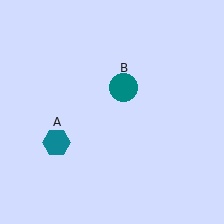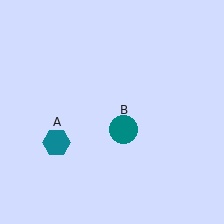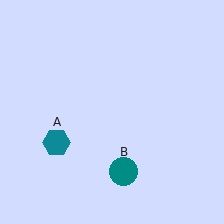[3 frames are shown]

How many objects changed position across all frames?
1 object changed position: teal circle (object B).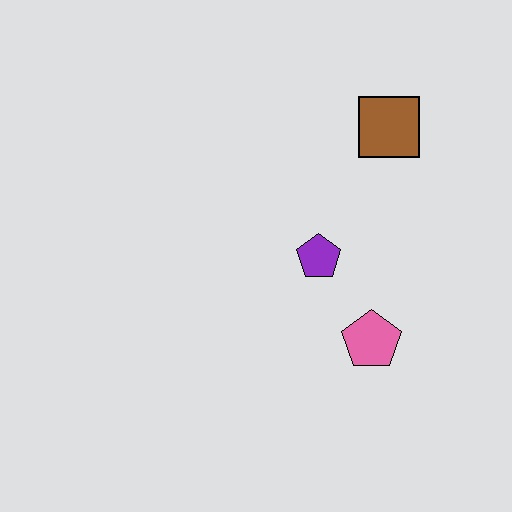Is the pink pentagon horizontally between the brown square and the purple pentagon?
Yes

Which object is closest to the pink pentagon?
The purple pentagon is closest to the pink pentagon.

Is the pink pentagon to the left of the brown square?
Yes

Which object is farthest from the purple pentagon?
The brown square is farthest from the purple pentagon.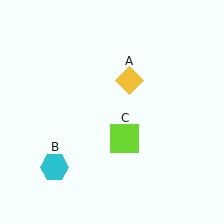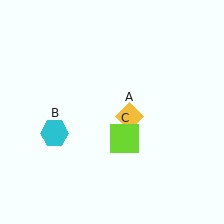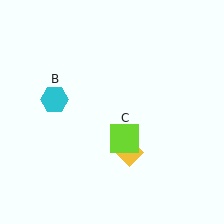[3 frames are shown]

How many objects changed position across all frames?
2 objects changed position: yellow diamond (object A), cyan hexagon (object B).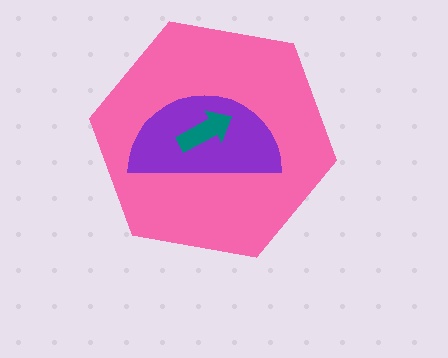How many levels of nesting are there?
3.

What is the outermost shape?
The pink hexagon.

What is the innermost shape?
The teal arrow.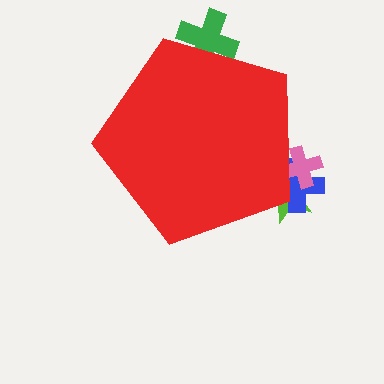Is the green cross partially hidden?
Yes, the green cross is partially hidden behind the red pentagon.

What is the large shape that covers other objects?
A red pentagon.